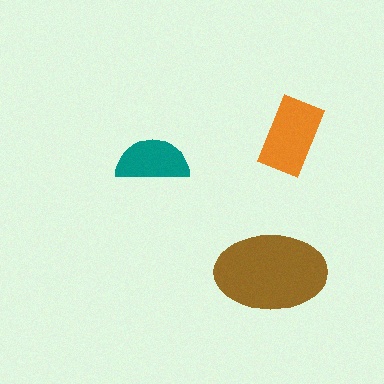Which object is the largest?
The brown ellipse.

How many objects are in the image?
There are 3 objects in the image.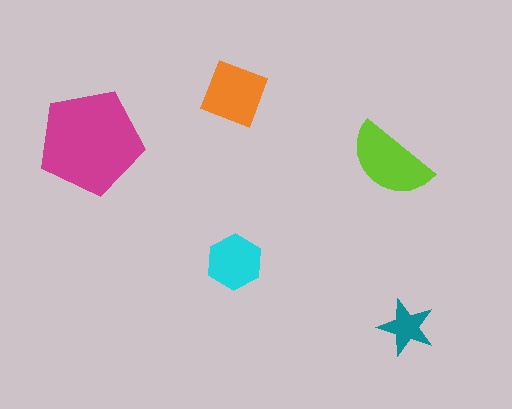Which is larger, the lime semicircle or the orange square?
The lime semicircle.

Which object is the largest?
The magenta pentagon.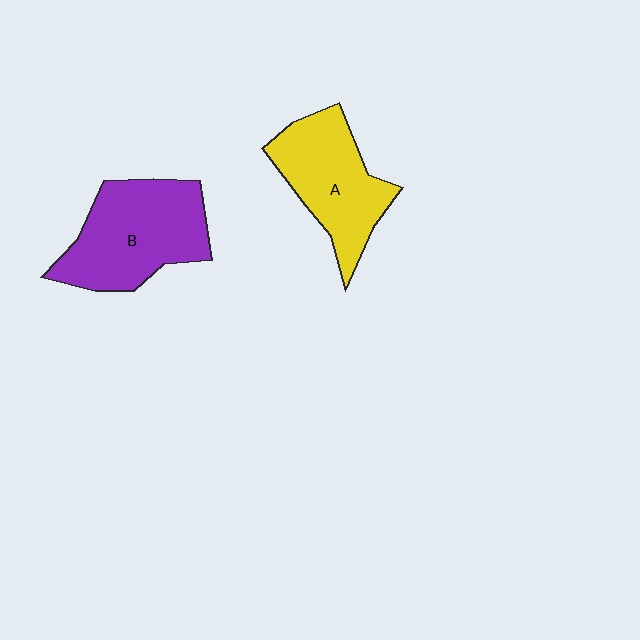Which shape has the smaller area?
Shape A (yellow).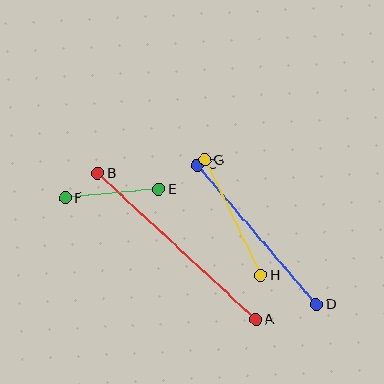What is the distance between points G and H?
The distance is approximately 128 pixels.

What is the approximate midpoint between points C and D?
The midpoint is at approximately (257, 235) pixels.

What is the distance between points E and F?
The distance is approximately 93 pixels.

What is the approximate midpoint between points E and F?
The midpoint is at approximately (112, 194) pixels.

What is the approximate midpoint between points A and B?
The midpoint is at approximately (177, 247) pixels.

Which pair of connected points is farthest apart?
Points A and B are farthest apart.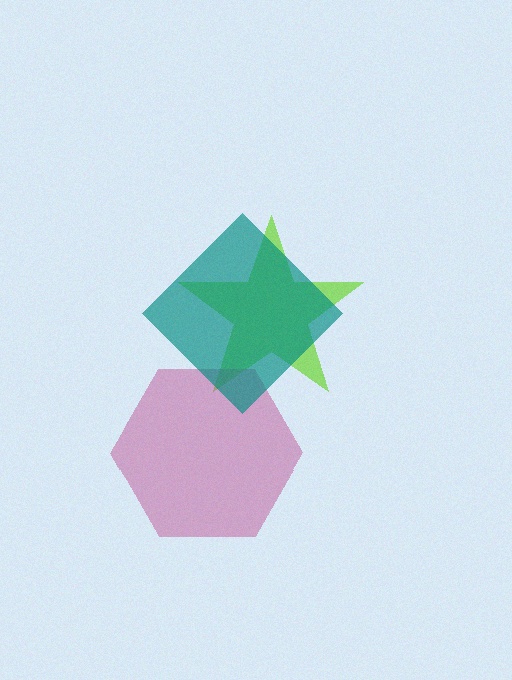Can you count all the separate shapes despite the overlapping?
Yes, there are 3 separate shapes.